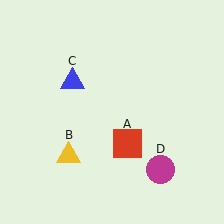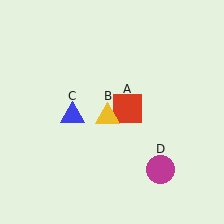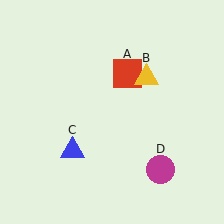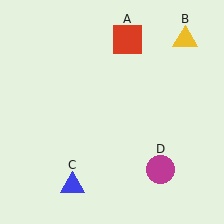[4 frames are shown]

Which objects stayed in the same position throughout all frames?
Magenta circle (object D) remained stationary.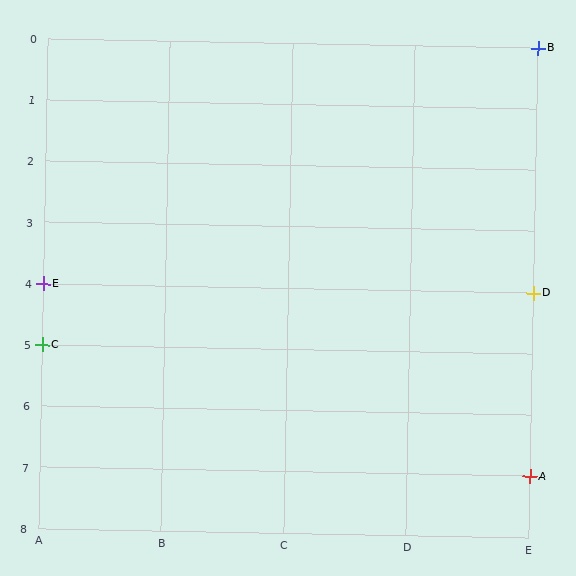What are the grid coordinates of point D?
Point D is at grid coordinates (E, 4).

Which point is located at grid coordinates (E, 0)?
Point B is at (E, 0).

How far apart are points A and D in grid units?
Points A and D are 3 rows apart.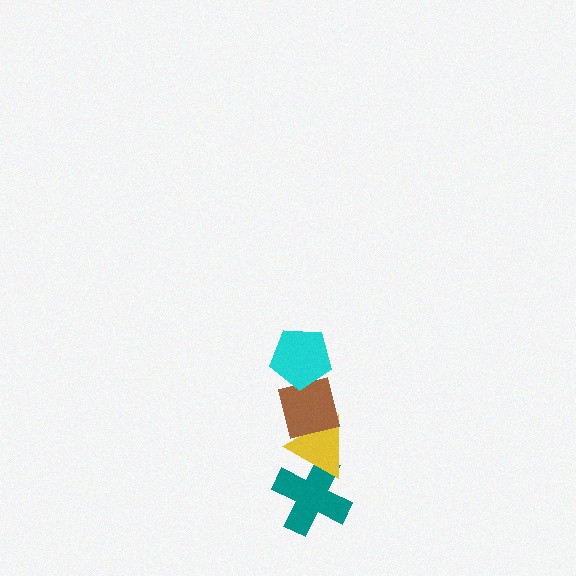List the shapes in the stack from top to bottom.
From top to bottom: the cyan pentagon, the brown square, the yellow triangle, the teal cross.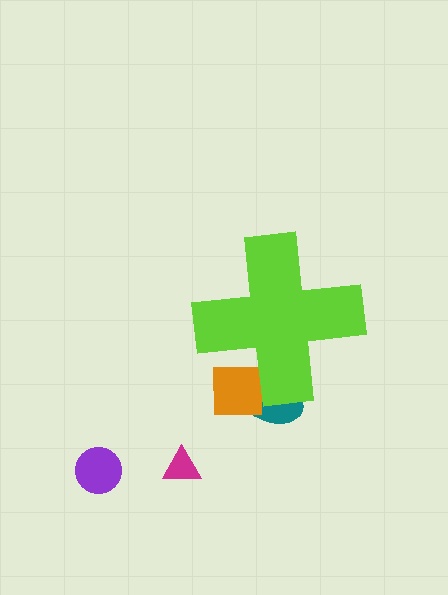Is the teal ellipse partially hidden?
Yes, the teal ellipse is partially hidden behind the lime cross.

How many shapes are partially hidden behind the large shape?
2 shapes are partially hidden.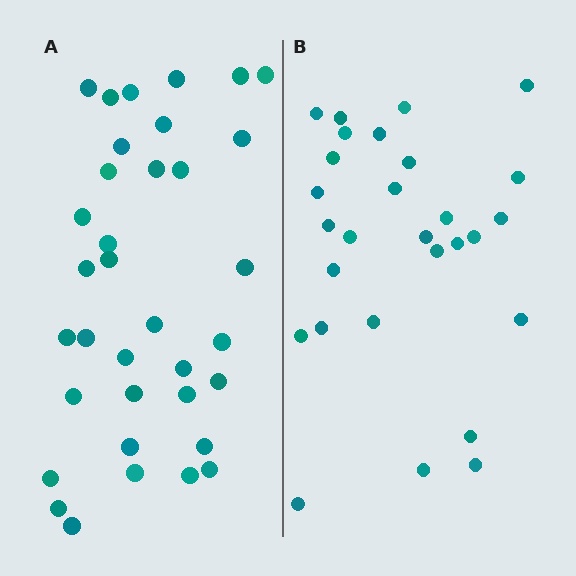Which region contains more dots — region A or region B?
Region A (the left region) has more dots.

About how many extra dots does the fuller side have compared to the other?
Region A has roughly 8 or so more dots than region B.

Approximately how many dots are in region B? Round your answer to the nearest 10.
About 30 dots. (The exact count is 28, which rounds to 30.)